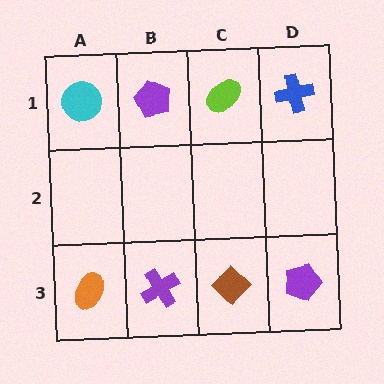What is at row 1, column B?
A purple pentagon.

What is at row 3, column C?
A brown diamond.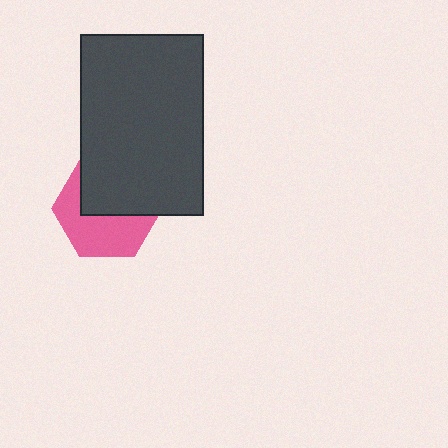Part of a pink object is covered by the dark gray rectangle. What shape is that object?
It is a hexagon.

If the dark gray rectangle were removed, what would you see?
You would see the complete pink hexagon.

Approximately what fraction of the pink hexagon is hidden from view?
Roughly 49% of the pink hexagon is hidden behind the dark gray rectangle.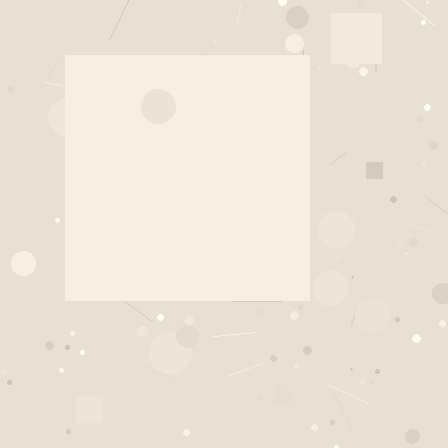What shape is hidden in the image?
A square is hidden in the image.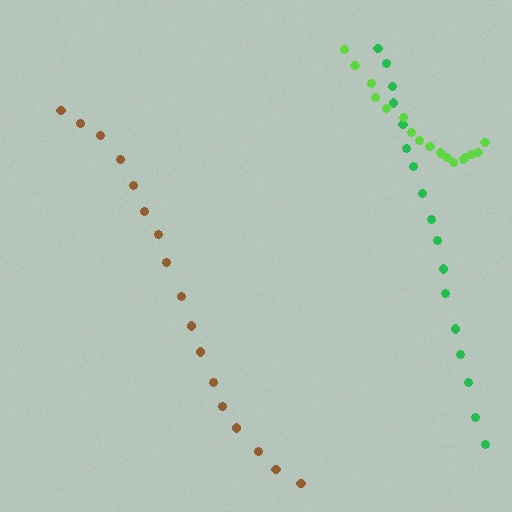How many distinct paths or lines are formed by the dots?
There are 3 distinct paths.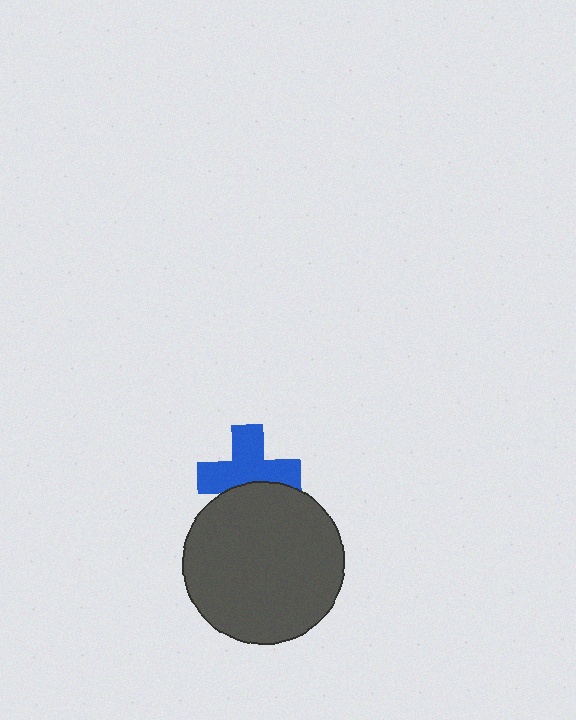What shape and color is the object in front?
The object in front is a dark gray circle.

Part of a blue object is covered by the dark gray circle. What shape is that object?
It is a cross.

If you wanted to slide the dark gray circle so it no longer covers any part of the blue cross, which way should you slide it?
Slide it down — that is the most direct way to separate the two shapes.